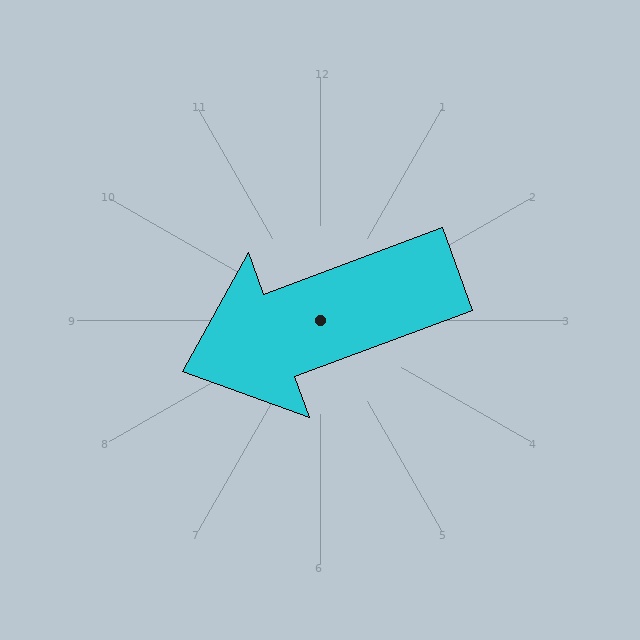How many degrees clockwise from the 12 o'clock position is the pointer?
Approximately 250 degrees.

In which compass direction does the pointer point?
West.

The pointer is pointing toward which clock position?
Roughly 8 o'clock.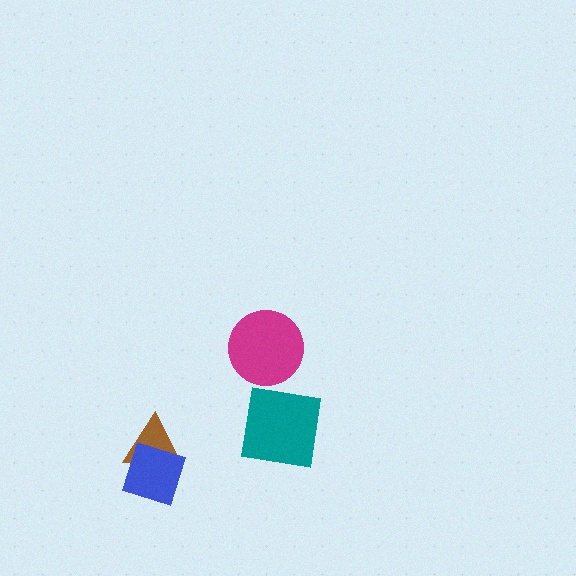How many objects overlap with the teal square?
0 objects overlap with the teal square.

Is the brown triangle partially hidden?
Yes, it is partially covered by another shape.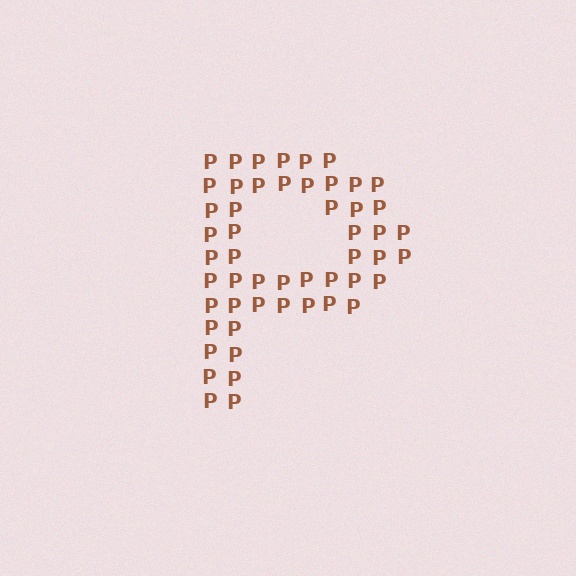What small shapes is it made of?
It is made of small letter P's.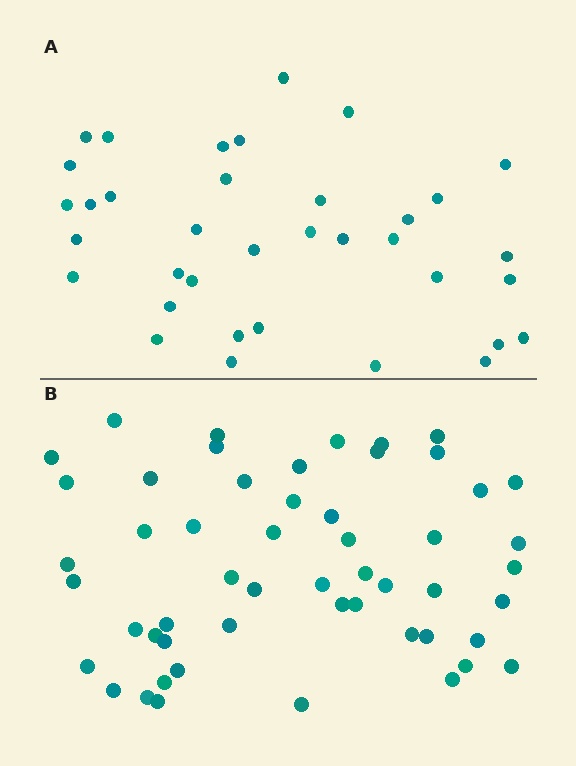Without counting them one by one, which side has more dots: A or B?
Region B (the bottom region) has more dots.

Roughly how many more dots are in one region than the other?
Region B has approximately 15 more dots than region A.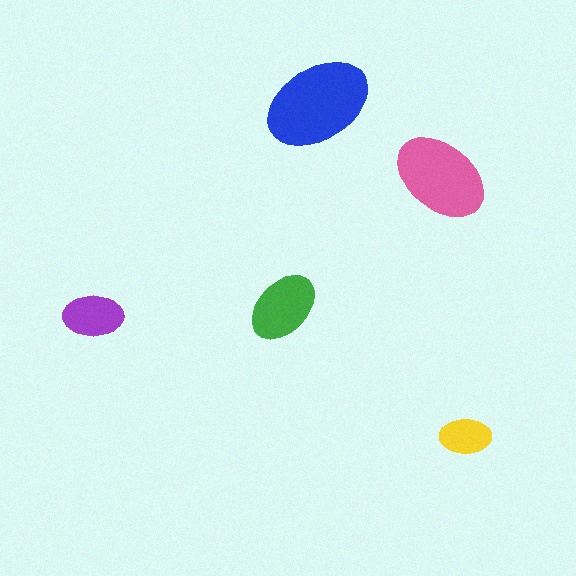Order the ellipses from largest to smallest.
the blue one, the pink one, the green one, the purple one, the yellow one.